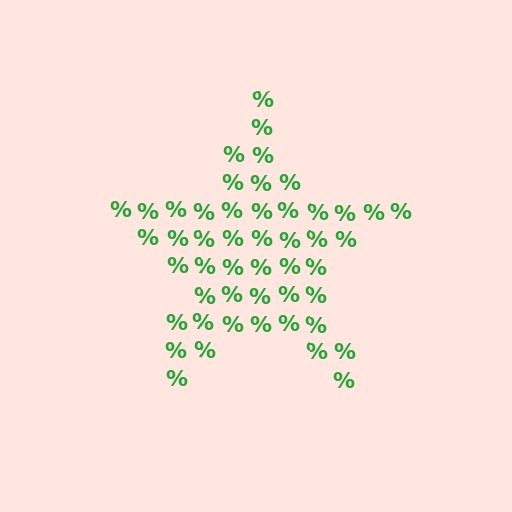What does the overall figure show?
The overall figure shows a star.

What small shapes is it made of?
It is made of small percent signs.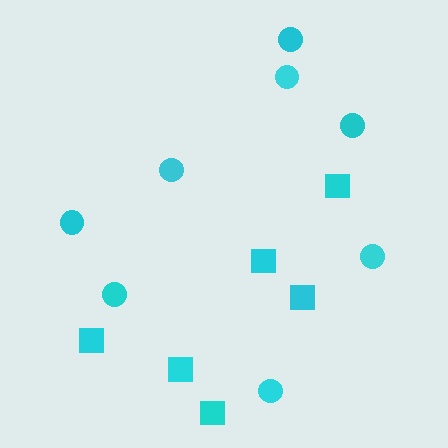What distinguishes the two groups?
There are 2 groups: one group of squares (6) and one group of circles (8).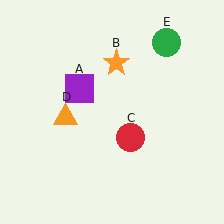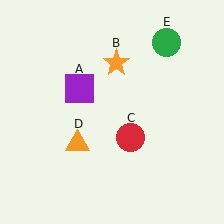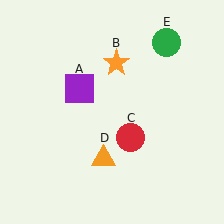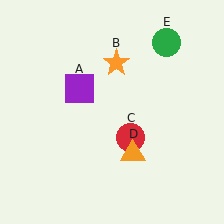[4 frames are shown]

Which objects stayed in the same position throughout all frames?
Purple square (object A) and orange star (object B) and red circle (object C) and green circle (object E) remained stationary.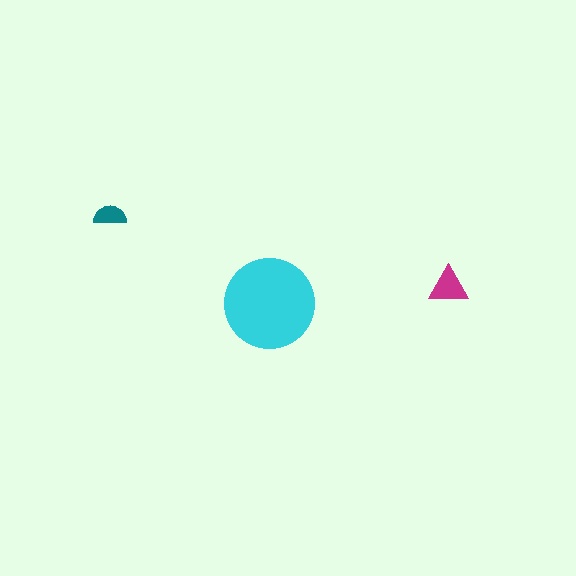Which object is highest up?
The teal semicircle is topmost.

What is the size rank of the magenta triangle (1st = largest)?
2nd.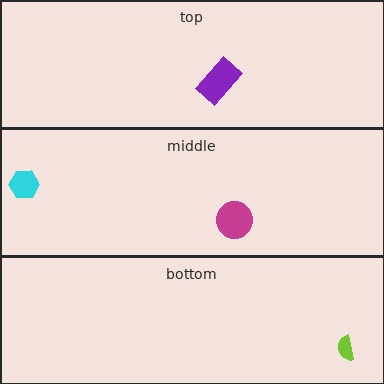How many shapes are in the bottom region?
1.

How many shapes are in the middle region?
2.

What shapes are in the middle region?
The magenta circle, the cyan hexagon.